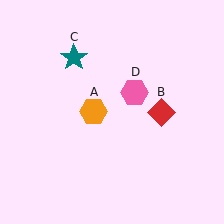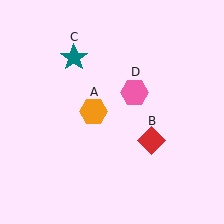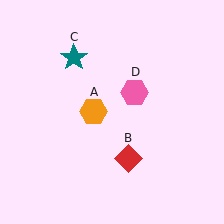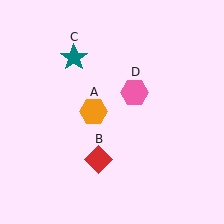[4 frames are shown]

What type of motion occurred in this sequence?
The red diamond (object B) rotated clockwise around the center of the scene.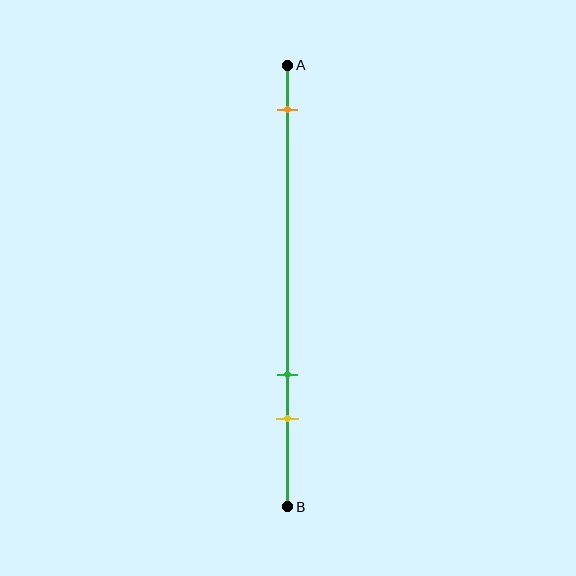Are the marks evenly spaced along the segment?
No, the marks are not evenly spaced.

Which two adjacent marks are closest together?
The green and yellow marks are the closest adjacent pair.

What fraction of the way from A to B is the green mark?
The green mark is approximately 70% (0.7) of the way from A to B.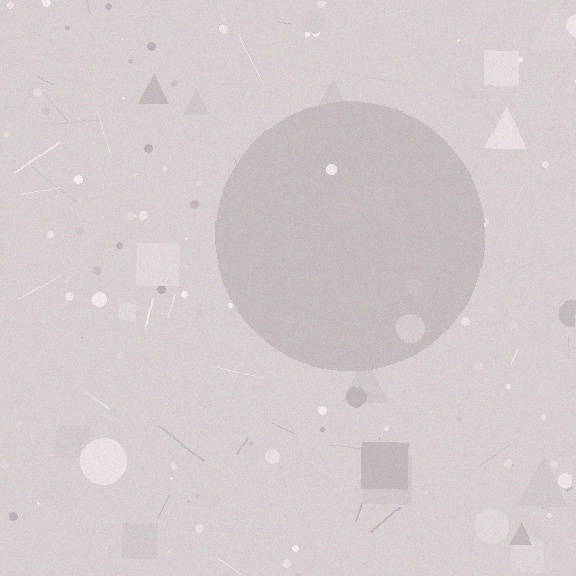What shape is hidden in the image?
A circle is hidden in the image.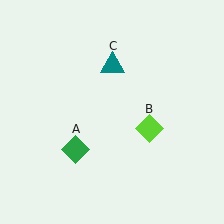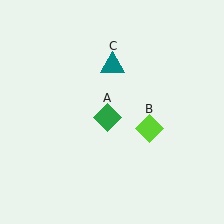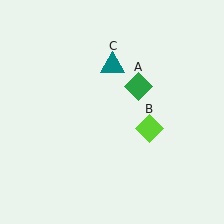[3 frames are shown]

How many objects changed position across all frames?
1 object changed position: green diamond (object A).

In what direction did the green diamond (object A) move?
The green diamond (object A) moved up and to the right.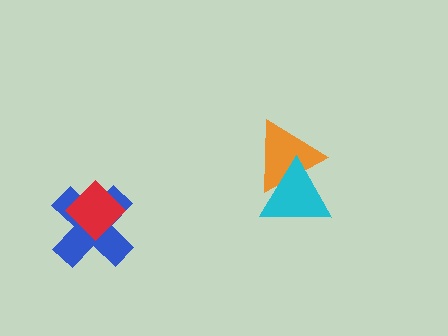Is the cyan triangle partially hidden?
No, no other shape covers it.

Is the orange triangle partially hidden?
Yes, it is partially covered by another shape.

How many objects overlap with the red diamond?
1 object overlaps with the red diamond.